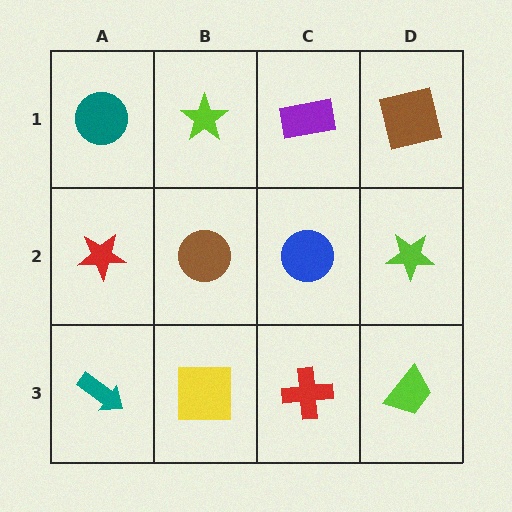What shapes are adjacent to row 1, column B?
A brown circle (row 2, column B), a teal circle (row 1, column A), a purple rectangle (row 1, column C).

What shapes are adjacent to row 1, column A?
A red star (row 2, column A), a lime star (row 1, column B).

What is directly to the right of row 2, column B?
A blue circle.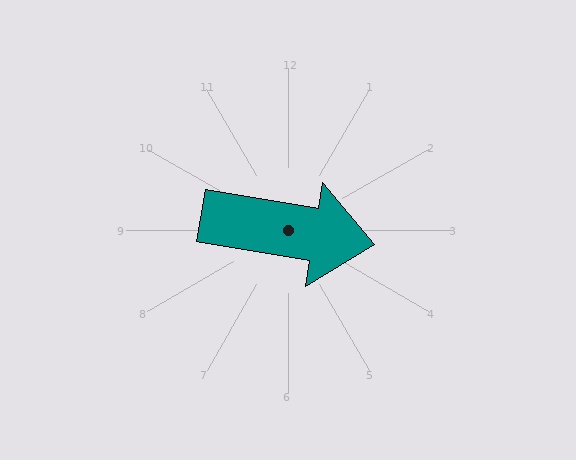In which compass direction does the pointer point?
East.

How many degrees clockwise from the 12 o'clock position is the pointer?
Approximately 99 degrees.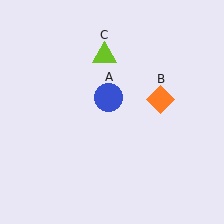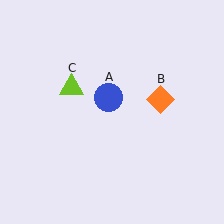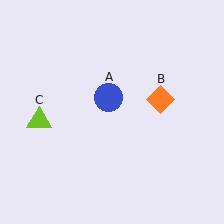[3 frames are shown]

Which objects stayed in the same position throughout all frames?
Blue circle (object A) and orange diamond (object B) remained stationary.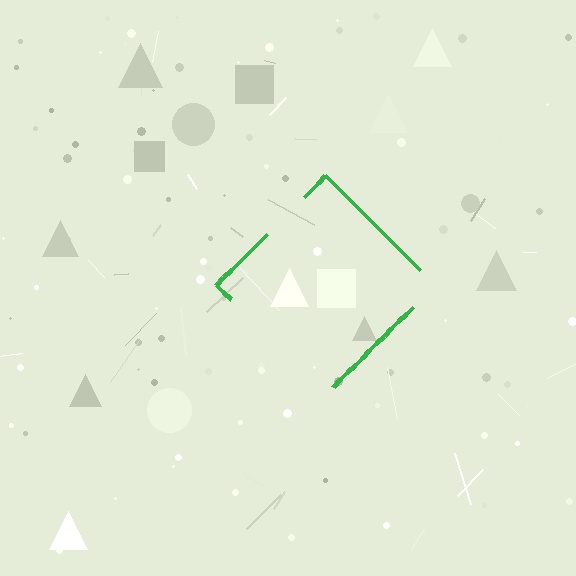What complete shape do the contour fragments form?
The contour fragments form a diamond.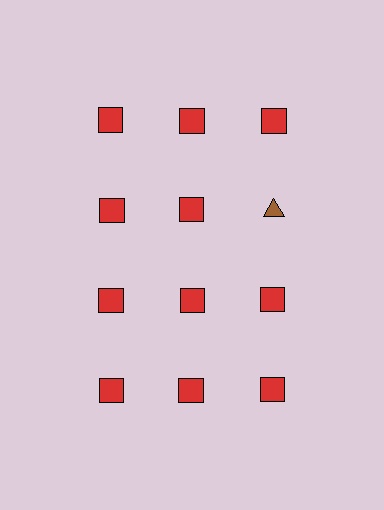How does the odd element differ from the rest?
It differs in both color (brown instead of red) and shape (triangle instead of square).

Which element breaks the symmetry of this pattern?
The brown triangle in the second row, center column breaks the symmetry. All other shapes are red squares.